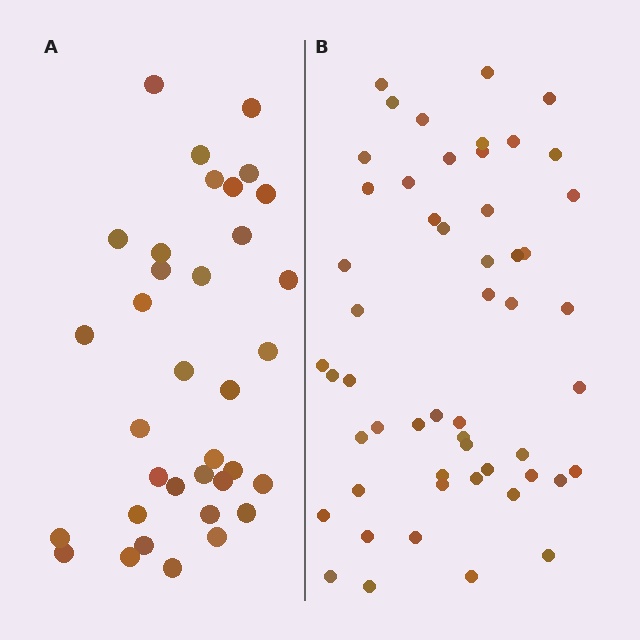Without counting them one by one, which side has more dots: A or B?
Region B (the right region) has more dots.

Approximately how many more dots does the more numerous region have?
Region B has approximately 20 more dots than region A.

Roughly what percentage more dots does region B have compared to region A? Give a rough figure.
About 50% more.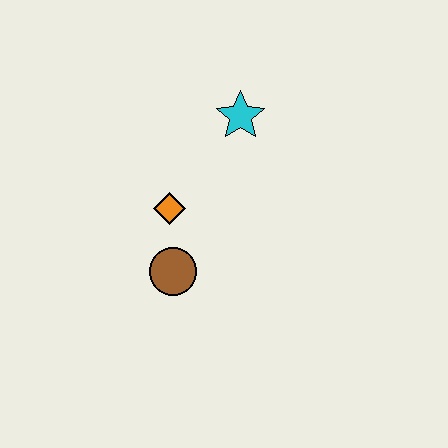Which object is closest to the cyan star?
The orange diamond is closest to the cyan star.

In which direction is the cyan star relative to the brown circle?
The cyan star is above the brown circle.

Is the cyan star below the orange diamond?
No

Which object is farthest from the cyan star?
The brown circle is farthest from the cyan star.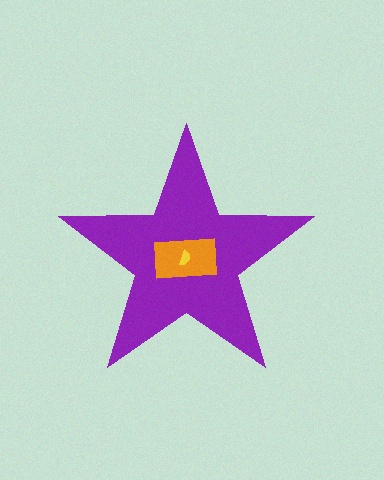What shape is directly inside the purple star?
The orange rectangle.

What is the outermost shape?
The purple star.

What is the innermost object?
The yellow semicircle.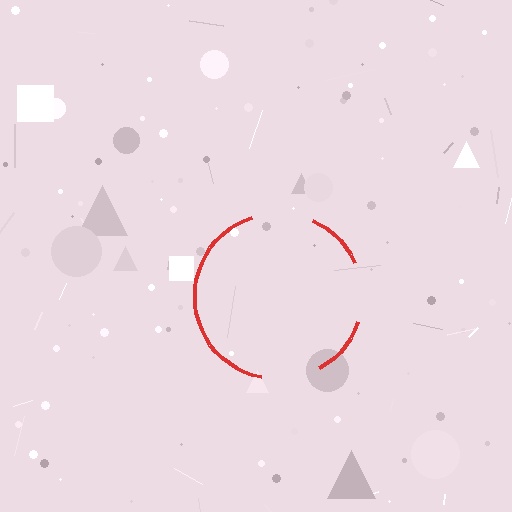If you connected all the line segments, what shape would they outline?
They would outline a circle.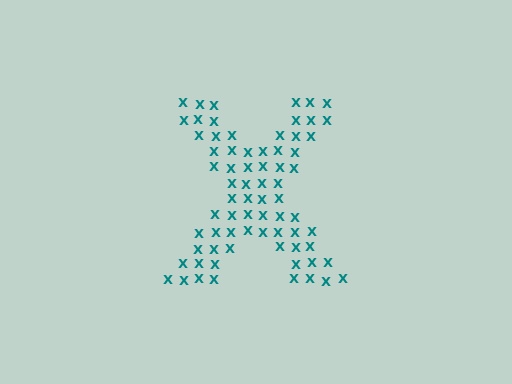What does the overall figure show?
The overall figure shows the letter X.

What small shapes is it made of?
It is made of small letter X's.